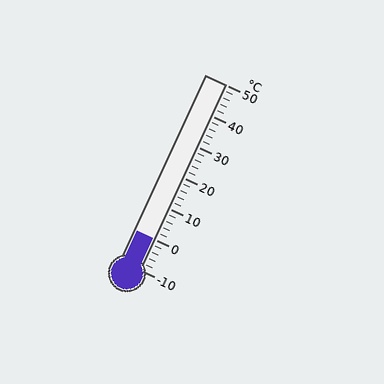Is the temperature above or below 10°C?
The temperature is below 10°C.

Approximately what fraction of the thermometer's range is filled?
The thermometer is filled to approximately 15% of its range.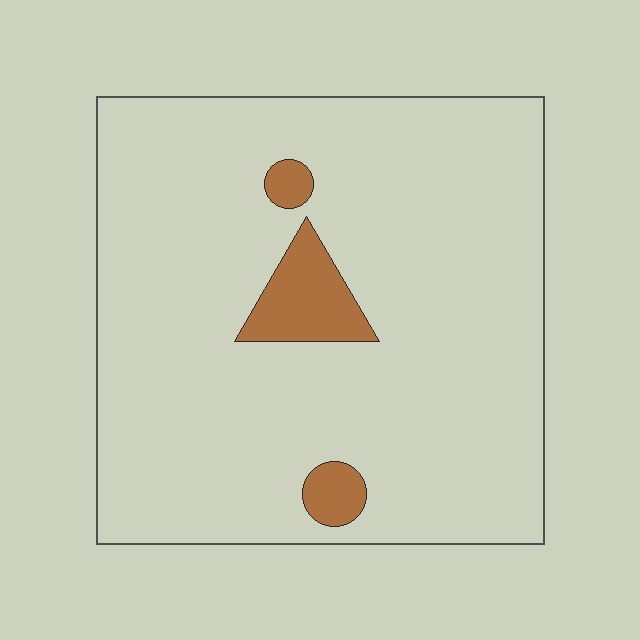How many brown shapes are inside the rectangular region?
3.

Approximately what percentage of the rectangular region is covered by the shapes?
Approximately 5%.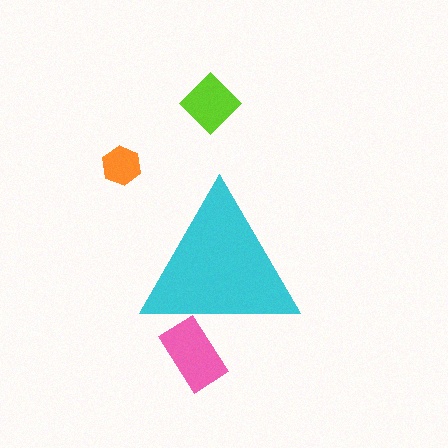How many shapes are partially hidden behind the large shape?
1 shape is partially hidden.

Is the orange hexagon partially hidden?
No, the orange hexagon is fully visible.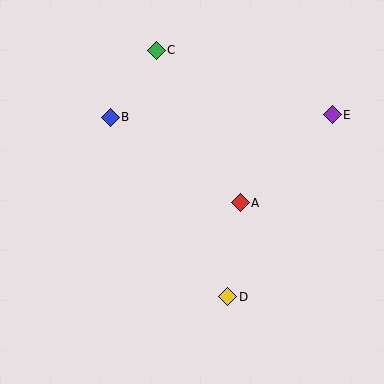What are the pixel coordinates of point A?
Point A is at (240, 203).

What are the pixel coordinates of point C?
Point C is at (156, 50).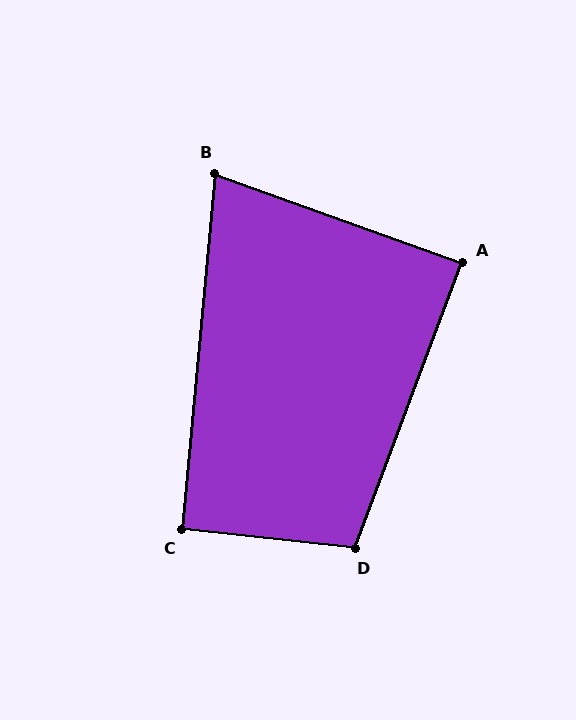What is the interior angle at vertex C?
Approximately 91 degrees (approximately right).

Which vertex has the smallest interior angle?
B, at approximately 76 degrees.